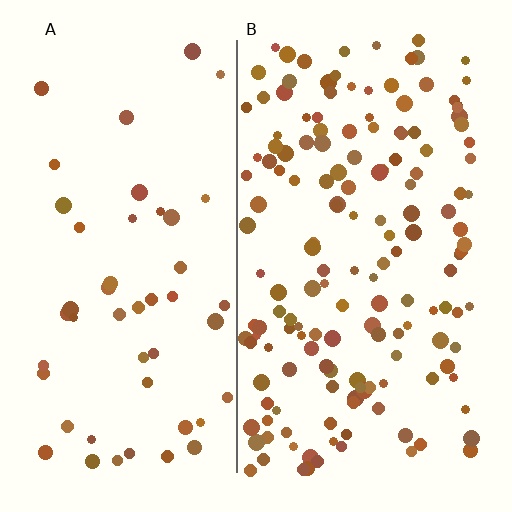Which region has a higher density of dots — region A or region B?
B (the right).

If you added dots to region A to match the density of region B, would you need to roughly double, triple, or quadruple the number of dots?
Approximately triple.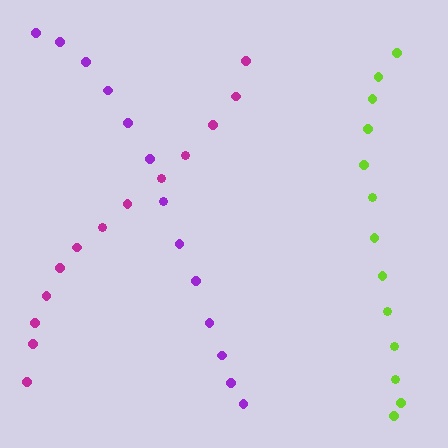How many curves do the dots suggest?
There are 3 distinct paths.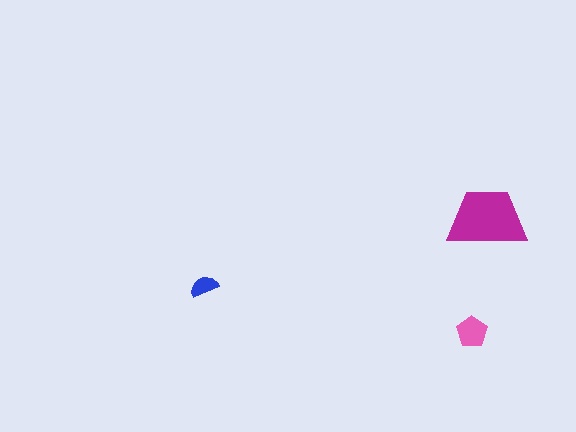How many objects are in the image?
There are 3 objects in the image.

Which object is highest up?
The magenta trapezoid is topmost.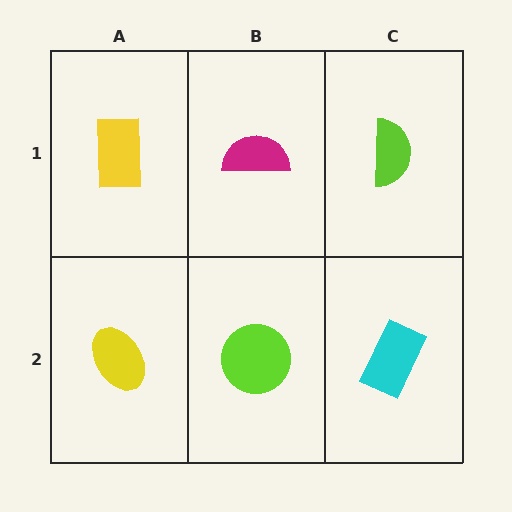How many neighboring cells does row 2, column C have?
2.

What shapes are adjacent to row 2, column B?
A magenta semicircle (row 1, column B), a yellow ellipse (row 2, column A), a cyan rectangle (row 2, column C).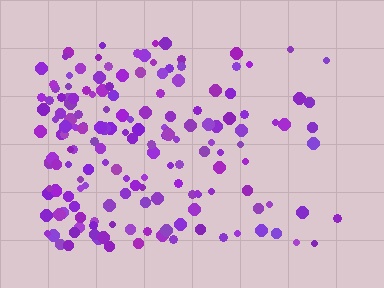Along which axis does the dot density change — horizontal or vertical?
Horizontal.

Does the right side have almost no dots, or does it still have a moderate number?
Still a moderate number, just noticeably fewer than the left.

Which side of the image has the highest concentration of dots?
The left.